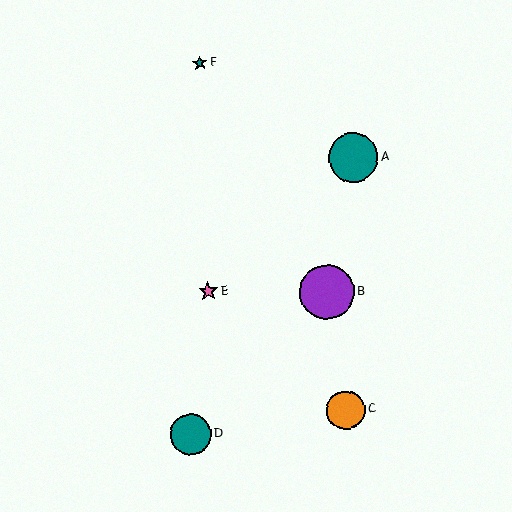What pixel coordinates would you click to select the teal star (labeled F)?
Click at (200, 63) to select the teal star F.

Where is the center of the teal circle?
The center of the teal circle is at (191, 434).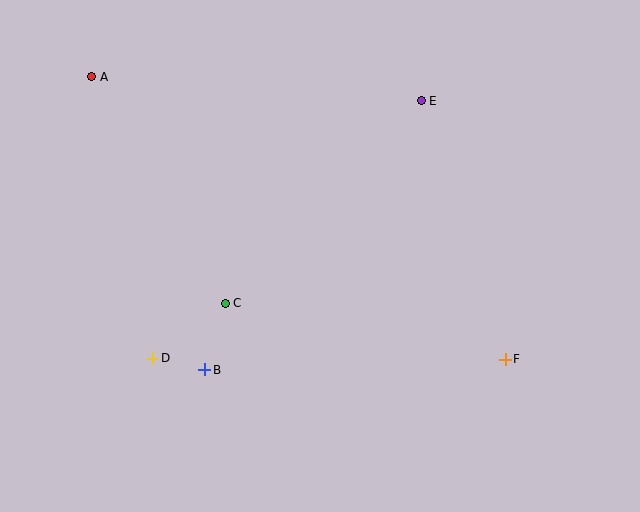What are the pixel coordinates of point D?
Point D is at (153, 358).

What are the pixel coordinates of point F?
Point F is at (505, 359).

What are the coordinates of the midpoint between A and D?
The midpoint between A and D is at (122, 218).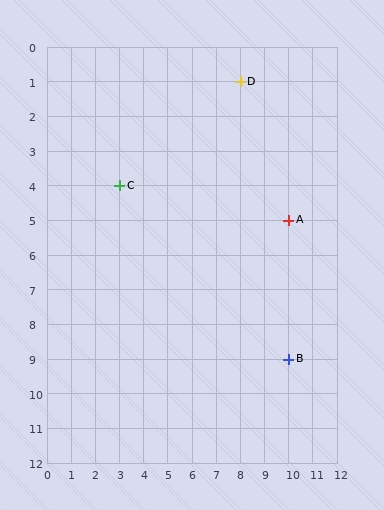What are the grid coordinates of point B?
Point B is at grid coordinates (10, 9).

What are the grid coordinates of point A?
Point A is at grid coordinates (10, 5).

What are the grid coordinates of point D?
Point D is at grid coordinates (8, 1).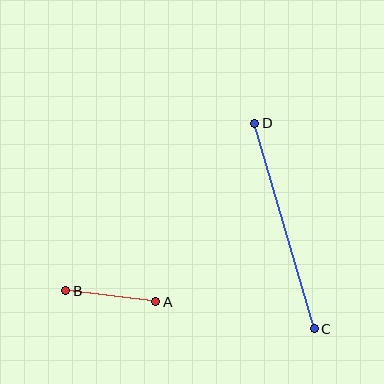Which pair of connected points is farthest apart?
Points C and D are farthest apart.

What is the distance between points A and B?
The distance is approximately 91 pixels.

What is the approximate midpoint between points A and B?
The midpoint is at approximately (111, 296) pixels.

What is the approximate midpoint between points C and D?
The midpoint is at approximately (284, 226) pixels.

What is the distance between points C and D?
The distance is approximately 214 pixels.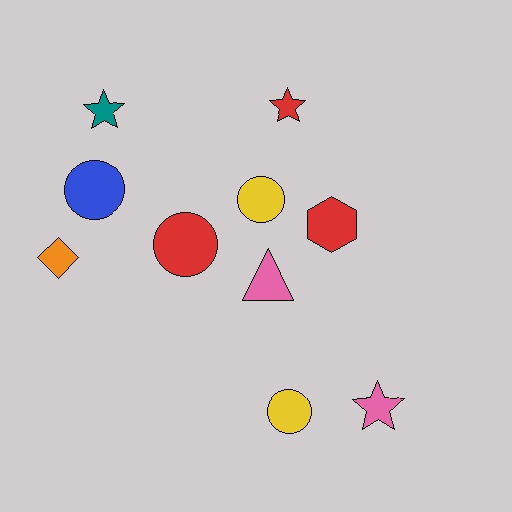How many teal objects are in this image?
There is 1 teal object.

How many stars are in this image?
There are 3 stars.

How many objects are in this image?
There are 10 objects.